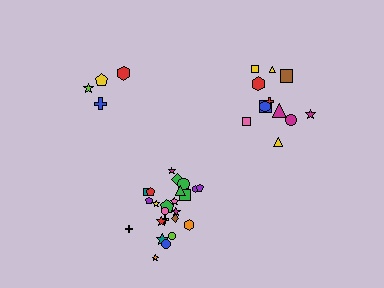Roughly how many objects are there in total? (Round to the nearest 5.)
Roughly 40 objects in total.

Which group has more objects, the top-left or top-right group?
The top-right group.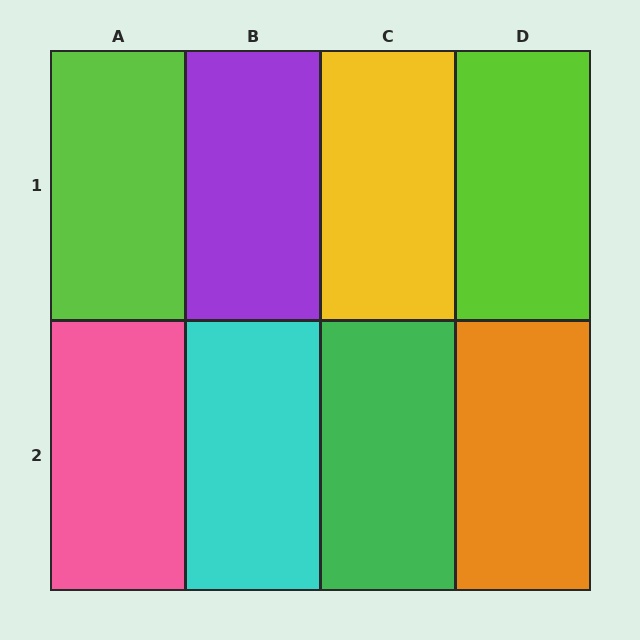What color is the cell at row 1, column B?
Purple.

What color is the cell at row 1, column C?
Yellow.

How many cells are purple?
1 cell is purple.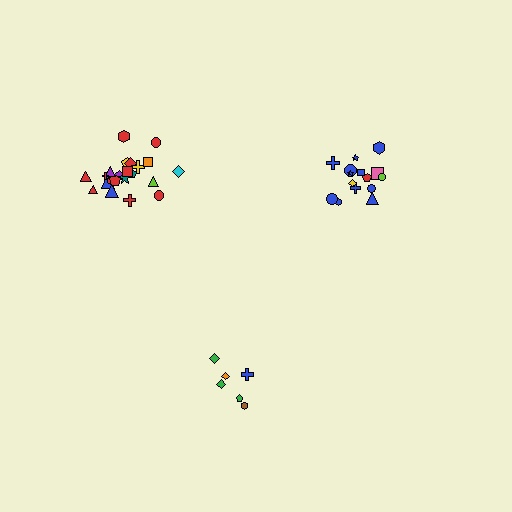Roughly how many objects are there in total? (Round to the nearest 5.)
Roughly 45 objects in total.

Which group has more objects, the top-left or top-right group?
The top-left group.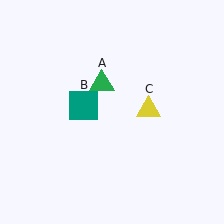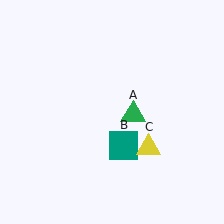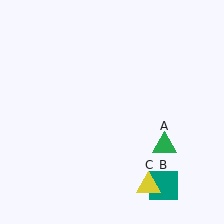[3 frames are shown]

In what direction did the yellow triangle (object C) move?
The yellow triangle (object C) moved down.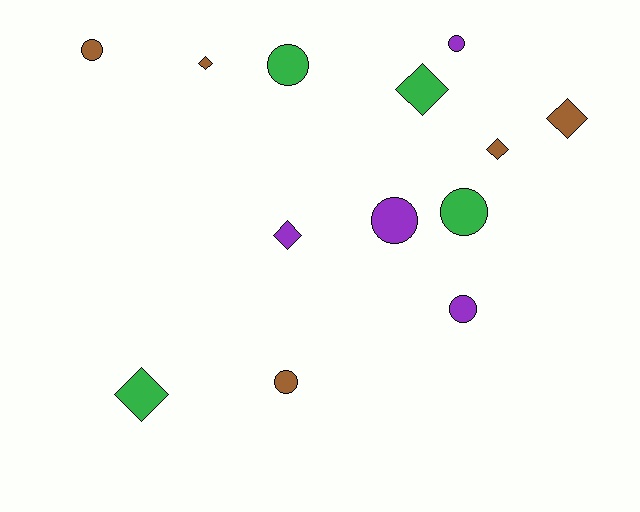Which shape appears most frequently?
Circle, with 7 objects.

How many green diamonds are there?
There are 2 green diamonds.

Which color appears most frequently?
Brown, with 5 objects.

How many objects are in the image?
There are 13 objects.